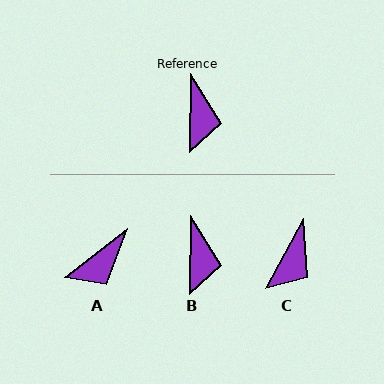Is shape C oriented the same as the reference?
No, it is off by about 28 degrees.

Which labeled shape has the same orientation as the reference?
B.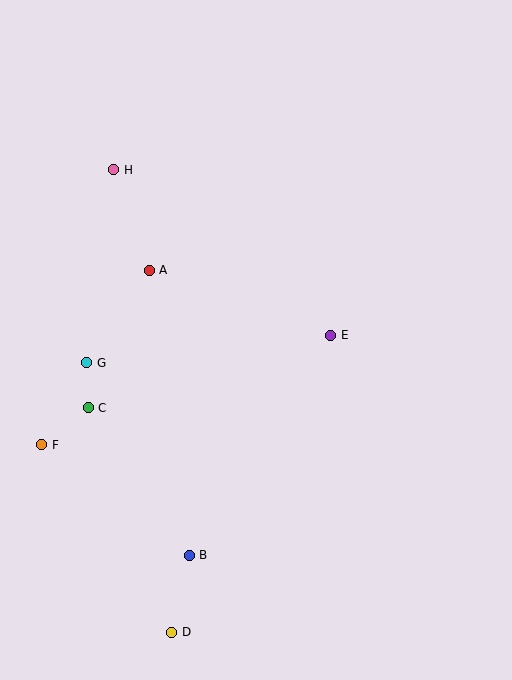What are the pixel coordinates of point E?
Point E is at (331, 335).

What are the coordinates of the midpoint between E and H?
The midpoint between E and H is at (222, 252).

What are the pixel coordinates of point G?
Point G is at (87, 363).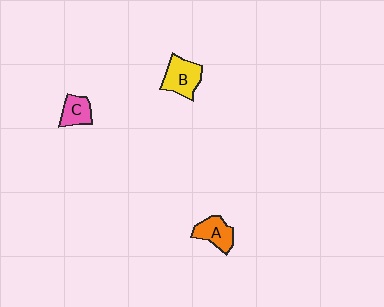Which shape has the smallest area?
Shape C (pink).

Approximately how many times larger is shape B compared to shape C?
Approximately 1.5 times.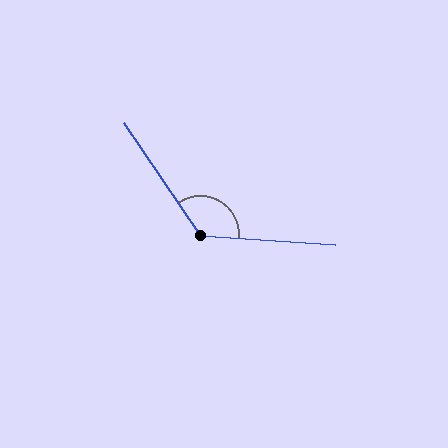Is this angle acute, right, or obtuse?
It is obtuse.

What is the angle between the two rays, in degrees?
Approximately 128 degrees.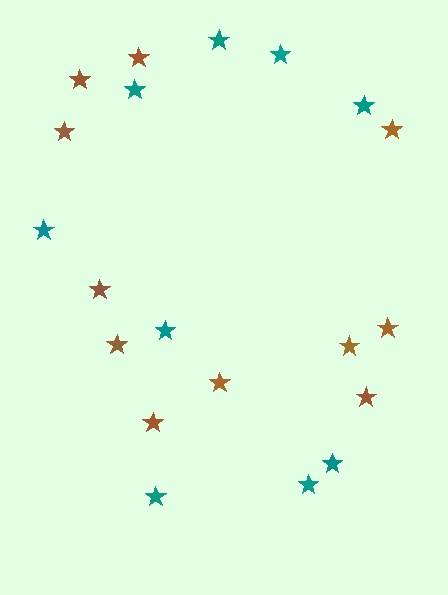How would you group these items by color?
There are 2 groups: one group of brown stars (11) and one group of teal stars (9).